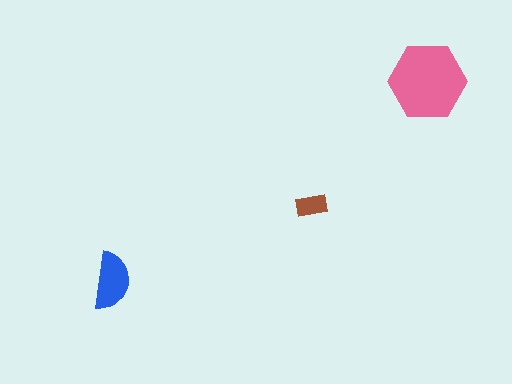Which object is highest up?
The pink hexagon is topmost.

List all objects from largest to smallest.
The pink hexagon, the blue semicircle, the brown rectangle.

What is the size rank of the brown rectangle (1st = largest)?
3rd.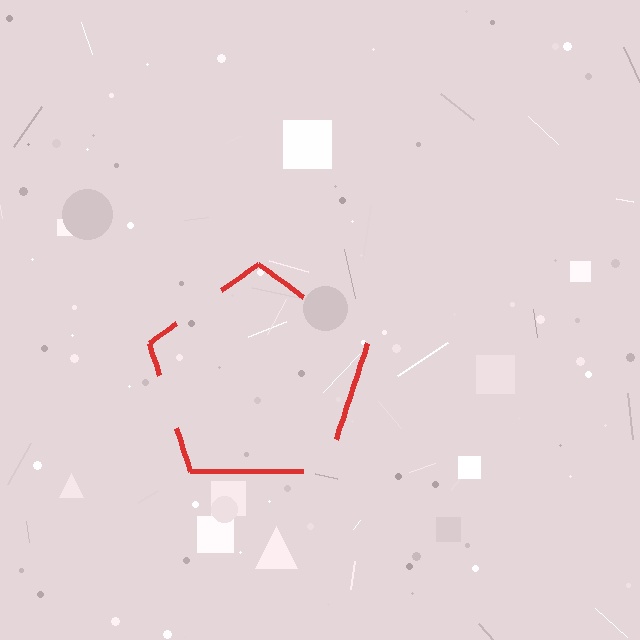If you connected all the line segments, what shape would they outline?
They would outline a pentagon.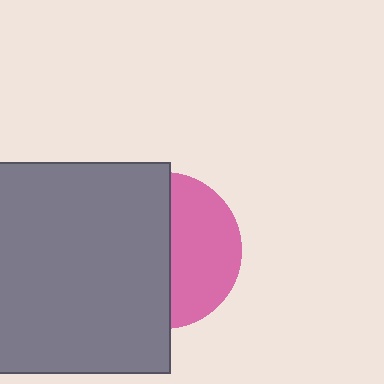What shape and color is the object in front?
The object in front is a gray square.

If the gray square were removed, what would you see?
You would see the complete pink circle.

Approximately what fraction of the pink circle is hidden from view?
Roughly 57% of the pink circle is hidden behind the gray square.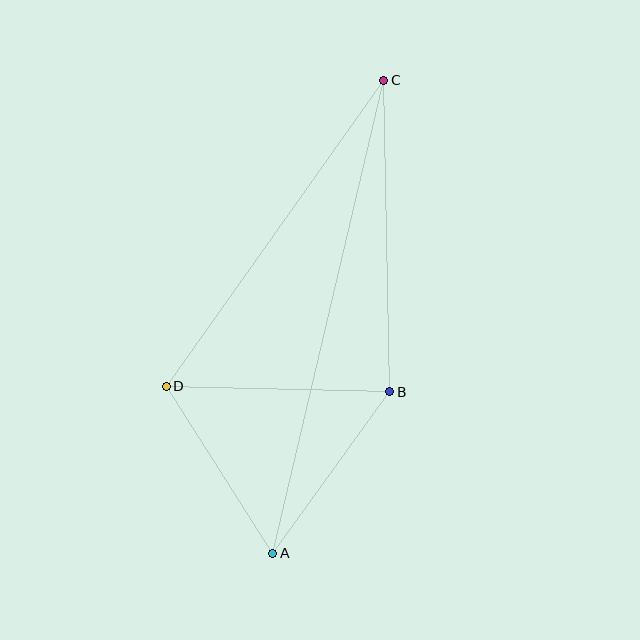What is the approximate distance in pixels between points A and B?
The distance between A and B is approximately 199 pixels.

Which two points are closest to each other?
Points A and D are closest to each other.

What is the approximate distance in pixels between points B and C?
The distance between B and C is approximately 312 pixels.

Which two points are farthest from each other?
Points A and C are farthest from each other.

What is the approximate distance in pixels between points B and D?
The distance between B and D is approximately 224 pixels.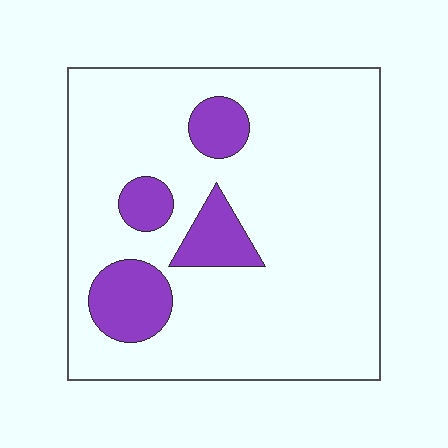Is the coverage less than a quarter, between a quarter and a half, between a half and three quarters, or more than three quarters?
Less than a quarter.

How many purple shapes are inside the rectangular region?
4.